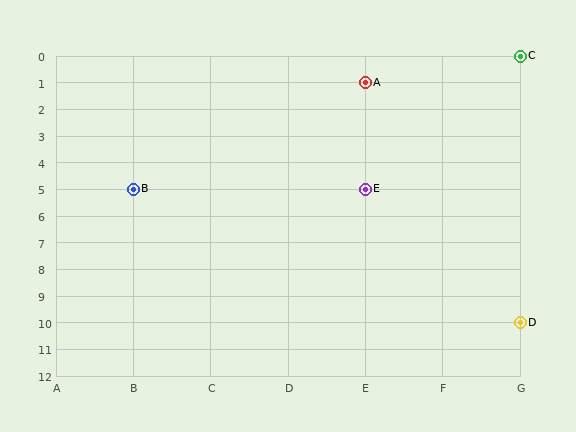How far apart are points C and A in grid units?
Points C and A are 2 columns and 1 row apart (about 2.2 grid units diagonally).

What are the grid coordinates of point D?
Point D is at grid coordinates (G, 10).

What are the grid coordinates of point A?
Point A is at grid coordinates (E, 1).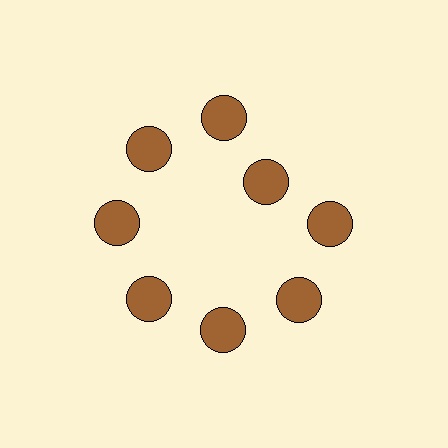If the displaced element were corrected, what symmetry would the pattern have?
It would have 8-fold rotational symmetry — the pattern would map onto itself every 45 degrees.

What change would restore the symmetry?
The symmetry would be restored by moving it outward, back onto the ring so that all 8 circles sit at equal angles and equal distance from the center.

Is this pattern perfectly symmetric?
No. The 8 brown circles are arranged in a ring, but one element near the 2 o'clock position is pulled inward toward the center, breaking the 8-fold rotational symmetry.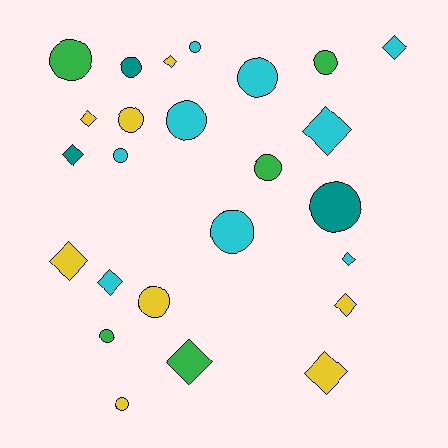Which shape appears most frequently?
Circle, with 14 objects.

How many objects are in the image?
There are 25 objects.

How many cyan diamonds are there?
There are 4 cyan diamonds.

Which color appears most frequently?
Cyan, with 9 objects.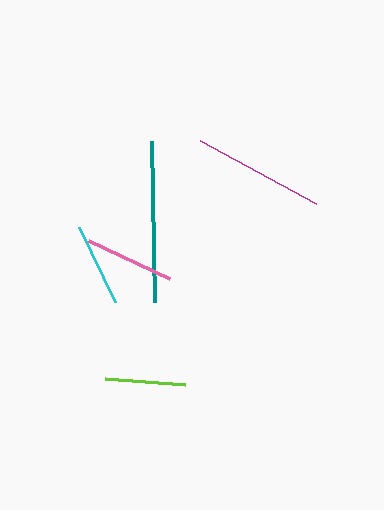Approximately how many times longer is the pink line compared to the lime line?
The pink line is approximately 1.1 times the length of the lime line.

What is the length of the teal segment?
The teal segment is approximately 161 pixels long.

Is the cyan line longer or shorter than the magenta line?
The magenta line is longer than the cyan line.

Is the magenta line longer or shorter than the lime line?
The magenta line is longer than the lime line.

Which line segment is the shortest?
The lime line is the shortest at approximately 80 pixels.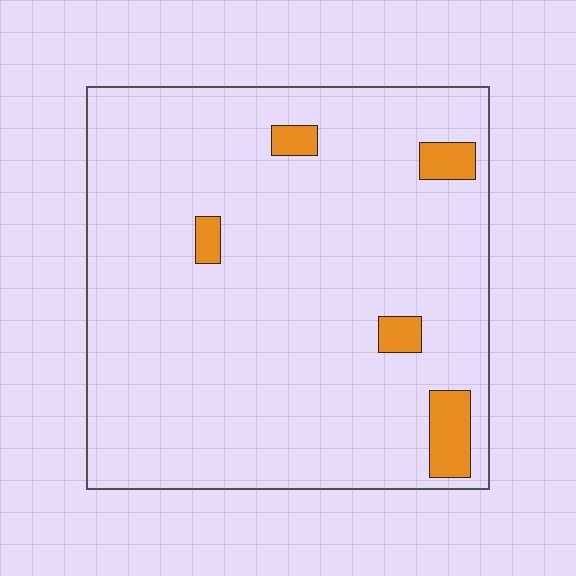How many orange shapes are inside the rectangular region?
5.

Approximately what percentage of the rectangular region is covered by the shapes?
Approximately 5%.